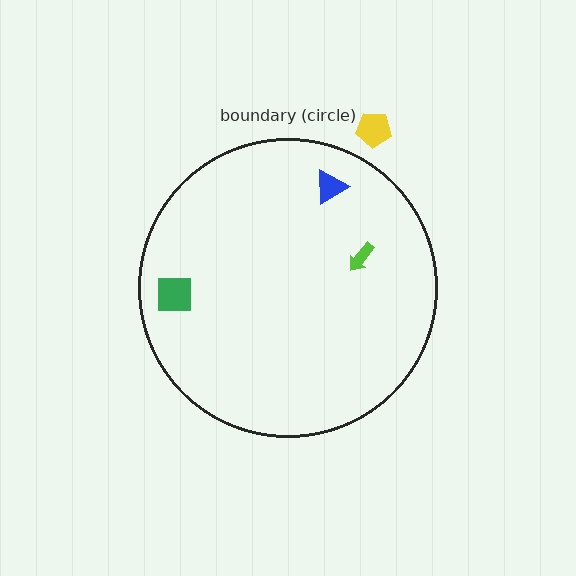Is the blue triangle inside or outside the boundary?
Inside.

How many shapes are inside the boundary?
3 inside, 1 outside.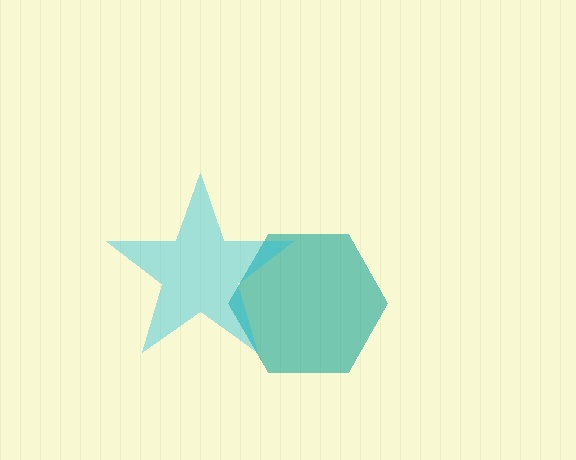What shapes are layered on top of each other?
The layered shapes are: a teal hexagon, a cyan star.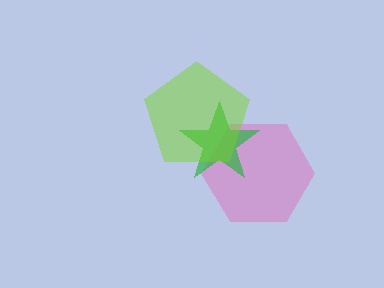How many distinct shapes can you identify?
There are 3 distinct shapes: a pink hexagon, a green star, a lime pentagon.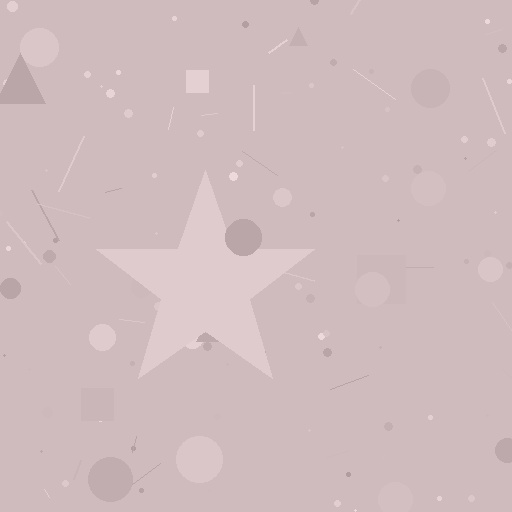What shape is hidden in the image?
A star is hidden in the image.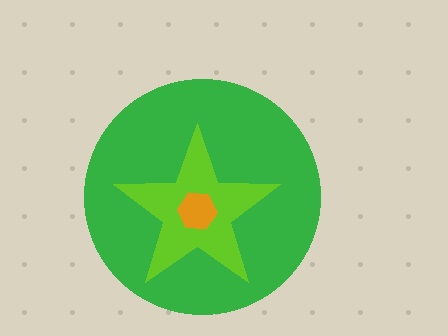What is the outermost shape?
The green circle.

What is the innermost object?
The orange hexagon.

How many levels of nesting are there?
3.